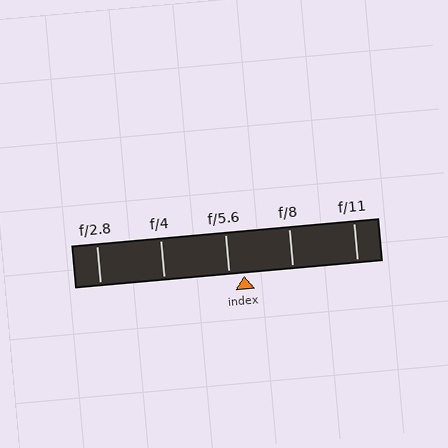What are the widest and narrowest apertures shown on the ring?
The widest aperture shown is f/2.8 and the narrowest is f/11.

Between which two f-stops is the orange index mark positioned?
The index mark is between f/5.6 and f/8.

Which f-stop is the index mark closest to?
The index mark is closest to f/5.6.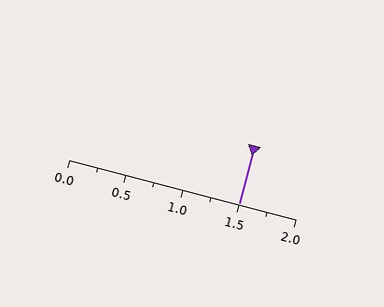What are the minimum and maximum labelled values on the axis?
The axis runs from 0.0 to 2.0.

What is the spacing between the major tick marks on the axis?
The major ticks are spaced 0.5 apart.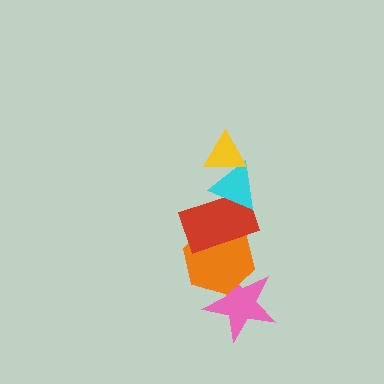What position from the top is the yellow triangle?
The yellow triangle is 1st from the top.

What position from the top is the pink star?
The pink star is 5th from the top.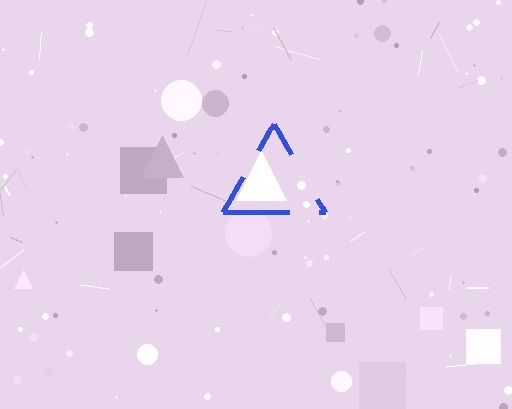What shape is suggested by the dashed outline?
The dashed outline suggests a triangle.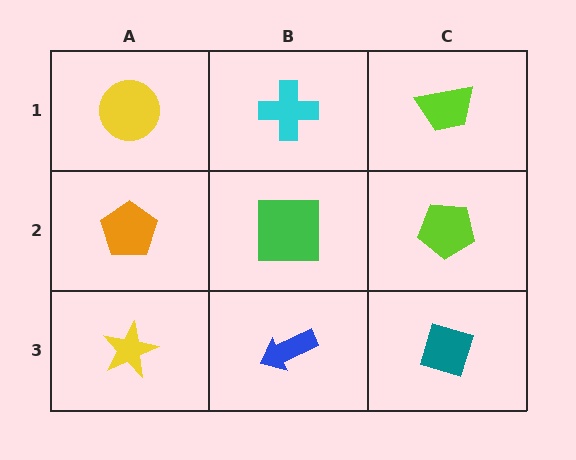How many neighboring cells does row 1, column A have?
2.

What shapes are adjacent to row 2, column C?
A lime trapezoid (row 1, column C), a teal diamond (row 3, column C), a green square (row 2, column B).